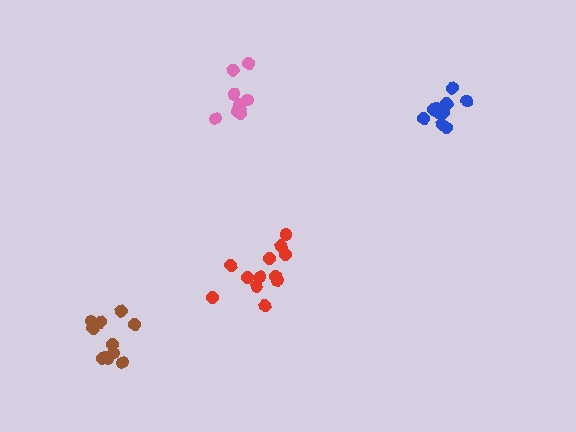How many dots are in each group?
Group 1: 11 dots, Group 2: 12 dots, Group 3: 10 dots, Group 4: 9 dots (42 total).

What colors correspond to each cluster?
The clusters are colored: brown, red, blue, pink.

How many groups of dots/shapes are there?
There are 4 groups.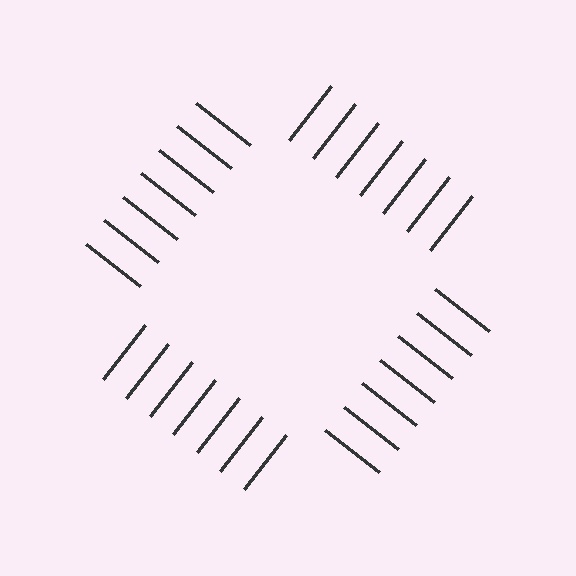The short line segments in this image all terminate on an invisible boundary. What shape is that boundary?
An illusory square — the line segments terminate on its edges but no continuous stroke is drawn.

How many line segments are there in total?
28 — 7 along each of the 4 edges.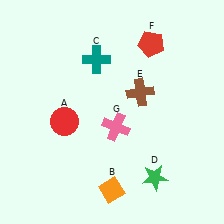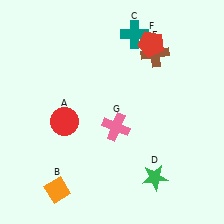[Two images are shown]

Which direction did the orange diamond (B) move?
The orange diamond (B) moved left.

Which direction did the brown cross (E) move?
The brown cross (E) moved up.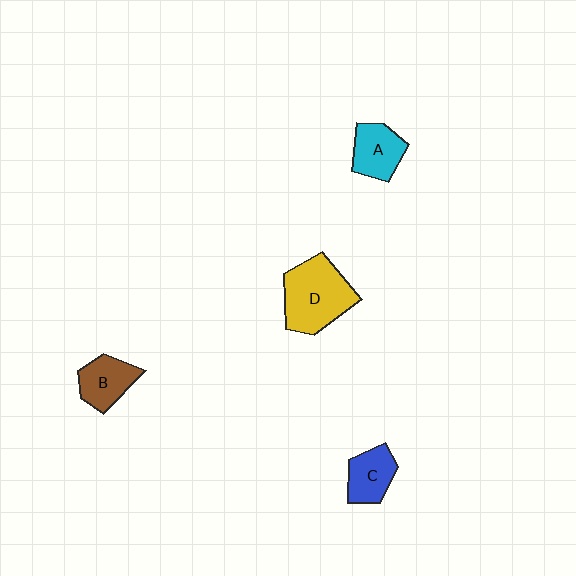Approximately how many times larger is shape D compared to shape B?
Approximately 1.8 times.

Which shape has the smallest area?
Shape C (blue).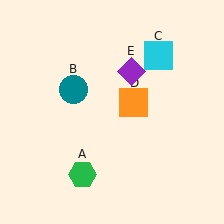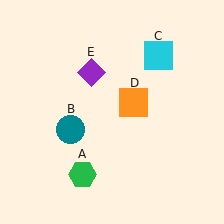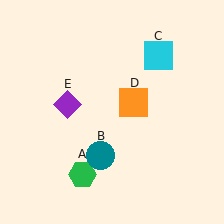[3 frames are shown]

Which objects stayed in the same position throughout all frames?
Green hexagon (object A) and cyan square (object C) and orange square (object D) remained stationary.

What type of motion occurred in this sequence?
The teal circle (object B), purple diamond (object E) rotated counterclockwise around the center of the scene.